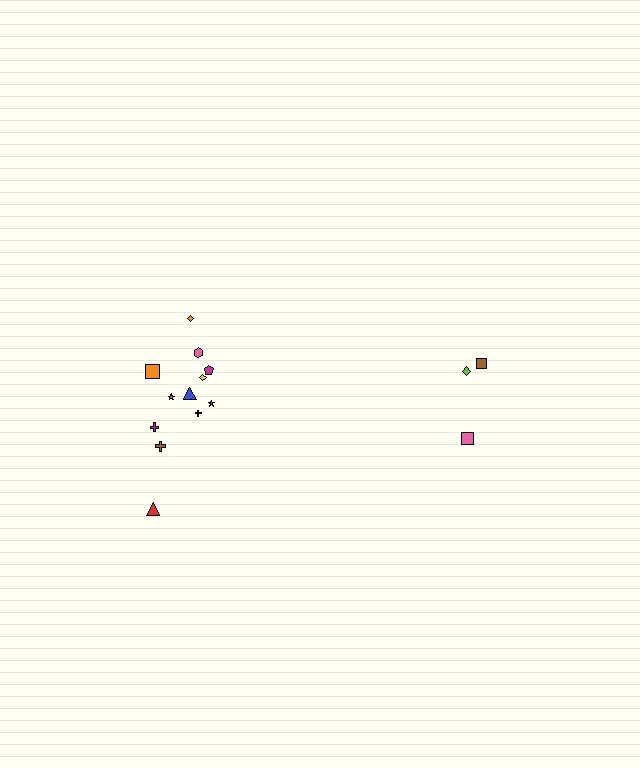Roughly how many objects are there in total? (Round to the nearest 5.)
Roughly 15 objects in total.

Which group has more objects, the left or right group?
The left group.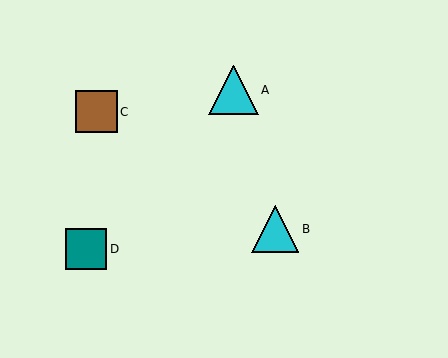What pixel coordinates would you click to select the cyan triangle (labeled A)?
Click at (233, 90) to select the cyan triangle A.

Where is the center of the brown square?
The center of the brown square is at (96, 112).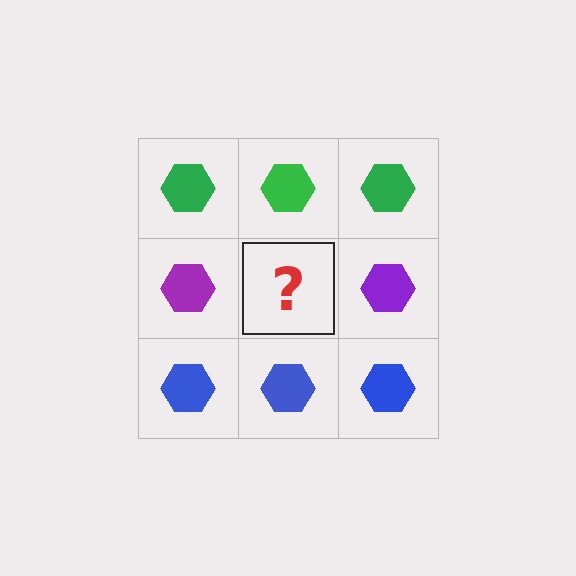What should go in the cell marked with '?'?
The missing cell should contain a purple hexagon.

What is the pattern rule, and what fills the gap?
The rule is that each row has a consistent color. The gap should be filled with a purple hexagon.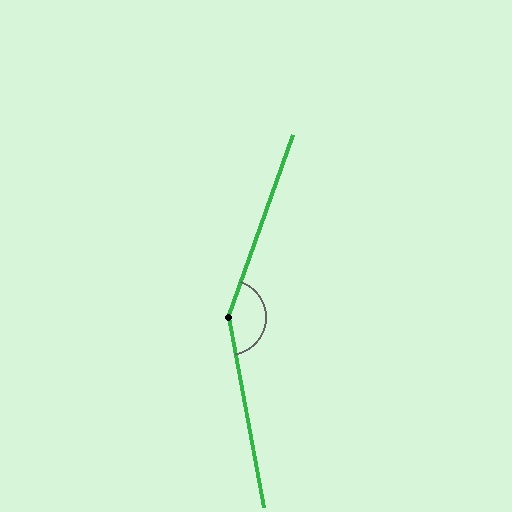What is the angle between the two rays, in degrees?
Approximately 150 degrees.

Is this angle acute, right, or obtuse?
It is obtuse.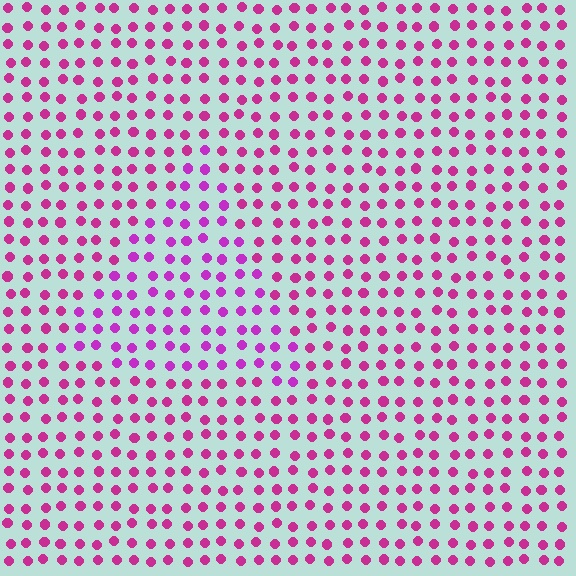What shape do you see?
I see a triangle.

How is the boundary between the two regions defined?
The boundary is defined purely by a slight shift in hue (about 22 degrees). Spacing, size, and orientation are identical on both sides.